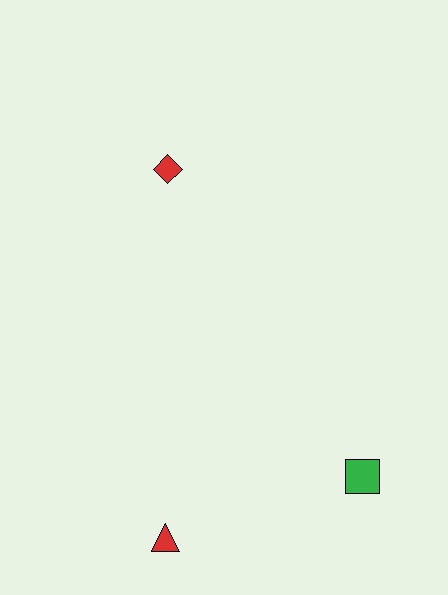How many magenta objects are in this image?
There are no magenta objects.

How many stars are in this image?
There are no stars.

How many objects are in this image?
There are 3 objects.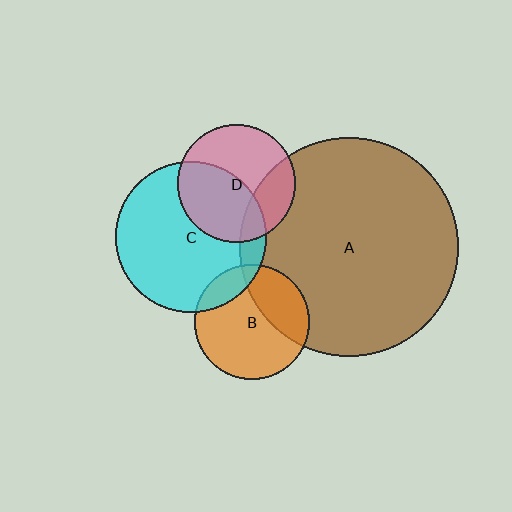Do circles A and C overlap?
Yes.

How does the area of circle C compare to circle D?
Approximately 1.6 times.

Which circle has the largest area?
Circle A (brown).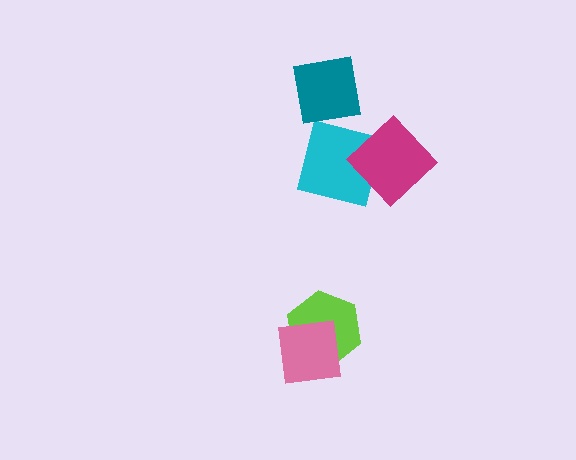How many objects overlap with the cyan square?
1 object overlaps with the cyan square.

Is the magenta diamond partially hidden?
No, no other shape covers it.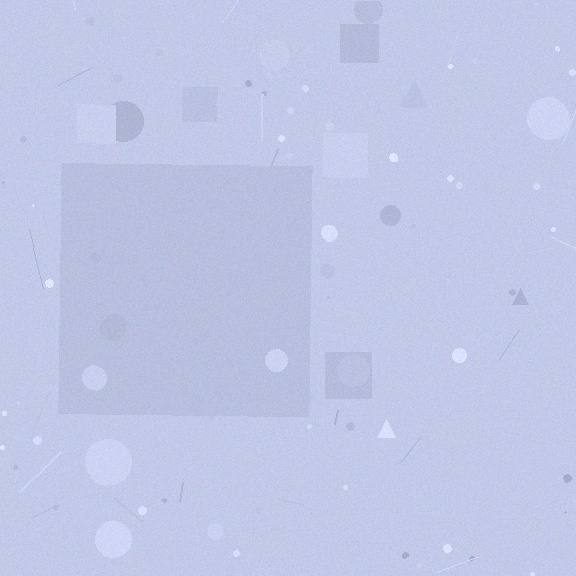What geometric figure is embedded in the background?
A square is embedded in the background.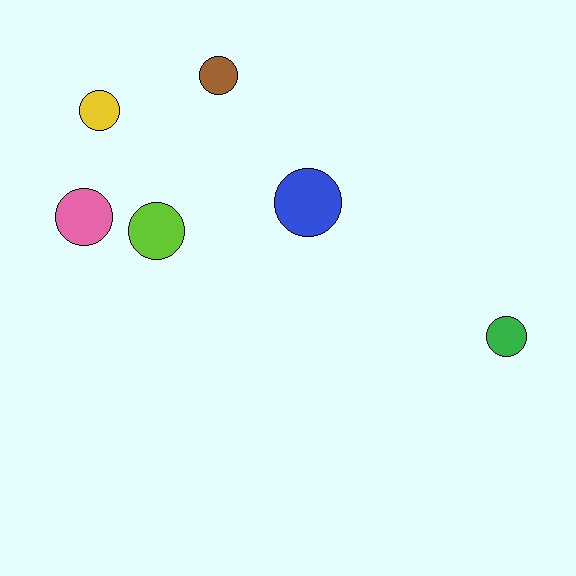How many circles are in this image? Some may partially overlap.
There are 6 circles.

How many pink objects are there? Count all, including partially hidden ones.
There is 1 pink object.